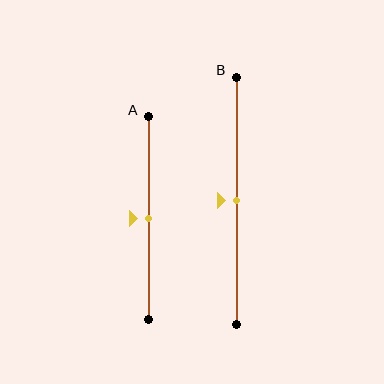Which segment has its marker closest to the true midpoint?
Segment A has its marker closest to the true midpoint.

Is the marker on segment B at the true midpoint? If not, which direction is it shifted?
Yes, the marker on segment B is at the true midpoint.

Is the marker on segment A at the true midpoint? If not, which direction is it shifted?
Yes, the marker on segment A is at the true midpoint.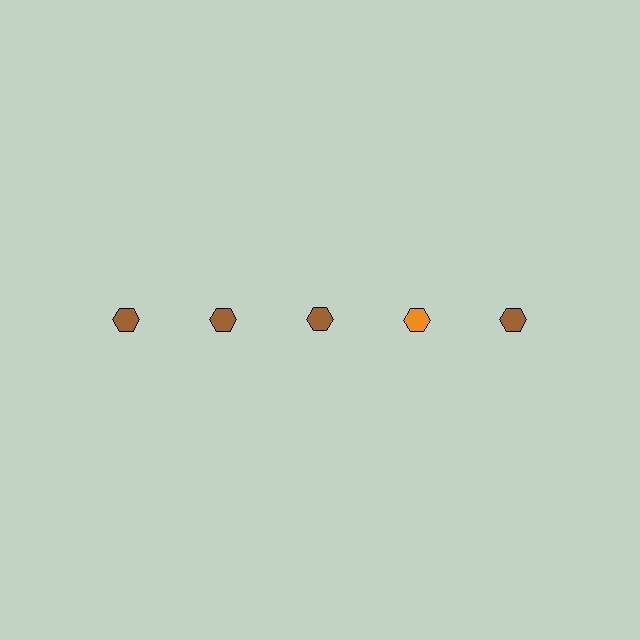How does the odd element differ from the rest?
It has a different color: orange instead of brown.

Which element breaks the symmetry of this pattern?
The orange hexagon in the top row, second from right column breaks the symmetry. All other shapes are brown hexagons.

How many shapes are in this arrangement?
There are 5 shapes arranged in a grid pattern.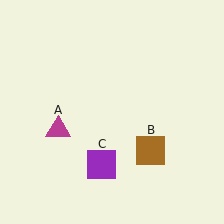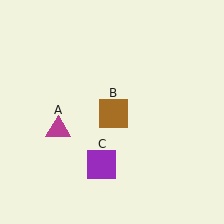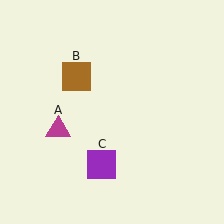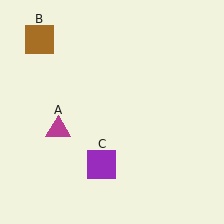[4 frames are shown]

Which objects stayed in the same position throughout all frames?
Magenta triangle (object A) and purple square (object C) remained stationary.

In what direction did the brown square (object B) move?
The brown square (object B) moved up and to the left.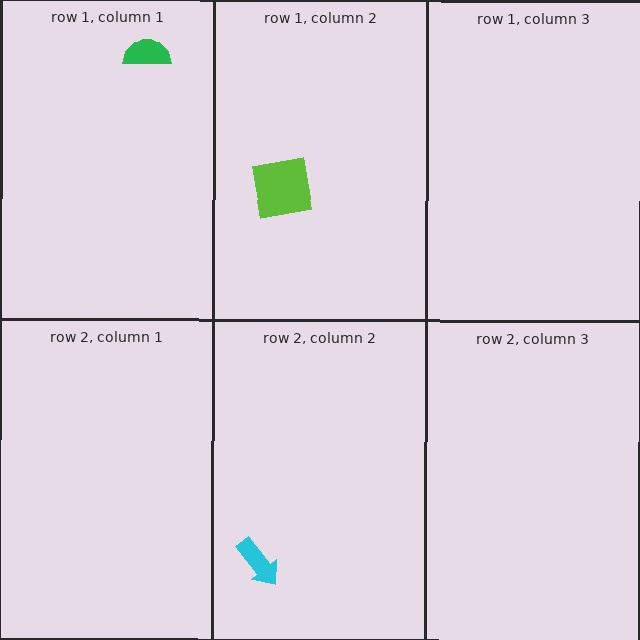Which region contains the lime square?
The row 1, column 2 region.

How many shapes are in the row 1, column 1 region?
1.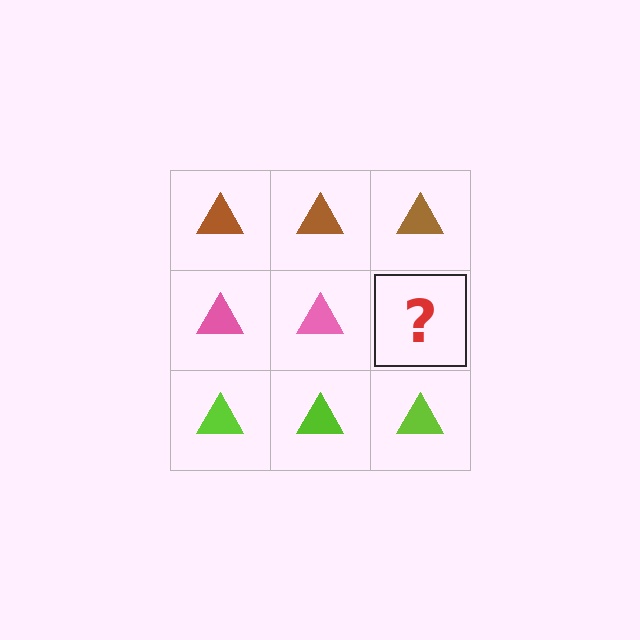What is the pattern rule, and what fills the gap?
The rule is that each row has a consistent color. The gap should be filled with a pink triangle.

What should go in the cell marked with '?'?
The missing cell should contain a pink triangle.